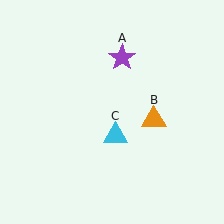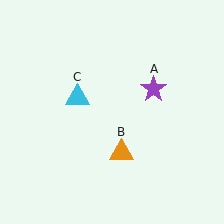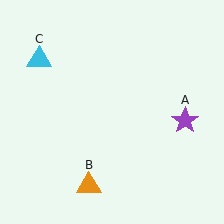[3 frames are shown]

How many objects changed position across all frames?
3 objects changed position: purple star (object A), orange triangle (object B), cyan triangle (object C).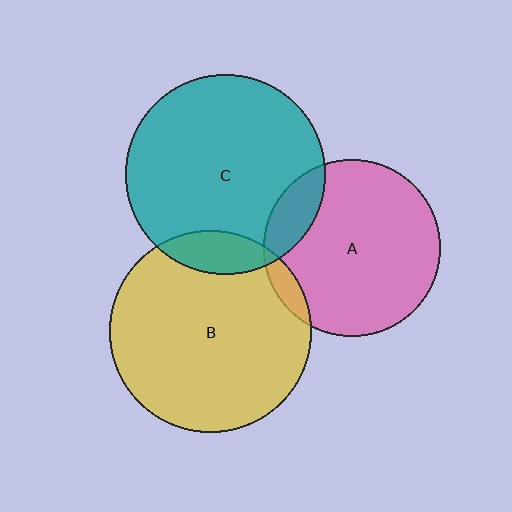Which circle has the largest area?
Circle B (yellow).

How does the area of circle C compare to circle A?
Approximately 1.3 times.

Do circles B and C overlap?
Yes.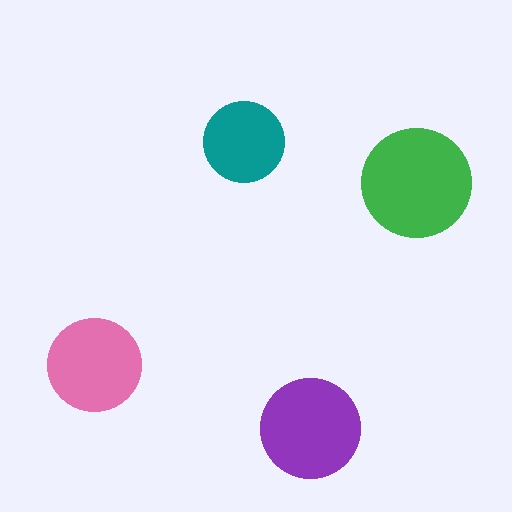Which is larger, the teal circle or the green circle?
The green one.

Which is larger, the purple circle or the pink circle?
The purple one.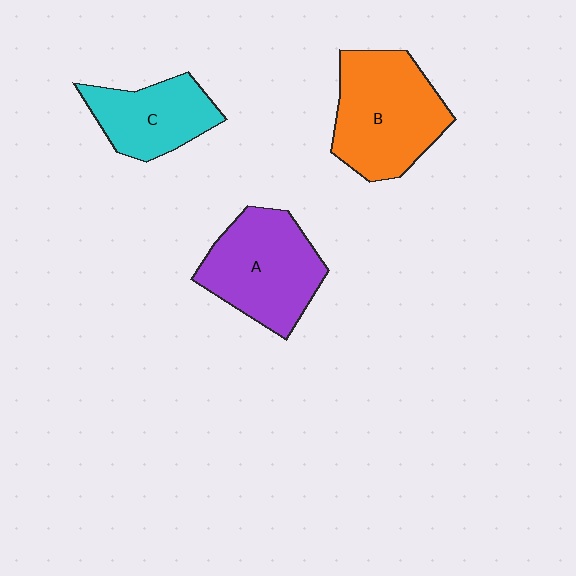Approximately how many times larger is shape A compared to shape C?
Approximately 1.4 times.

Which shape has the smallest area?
Shape C (cyan).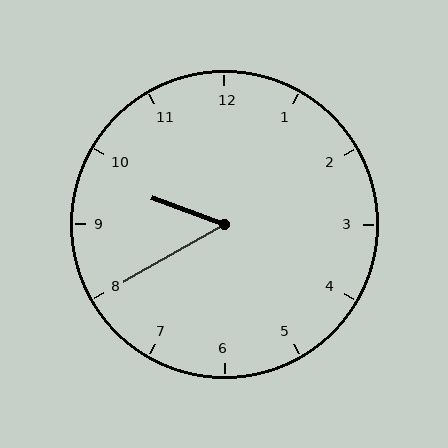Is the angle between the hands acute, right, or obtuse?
It is acute.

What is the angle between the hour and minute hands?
Approximately 50 degrees.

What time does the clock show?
9:40.